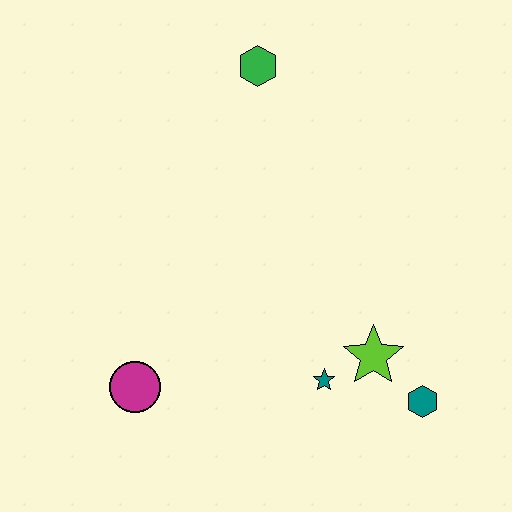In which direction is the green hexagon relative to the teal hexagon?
The green hexagon is above the teal hexagon.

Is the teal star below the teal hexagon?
No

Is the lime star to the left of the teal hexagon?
Yes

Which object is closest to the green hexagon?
The lime star is closest to the green hexagon.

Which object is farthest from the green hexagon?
The teal hexagon is farthest from the green hexagon.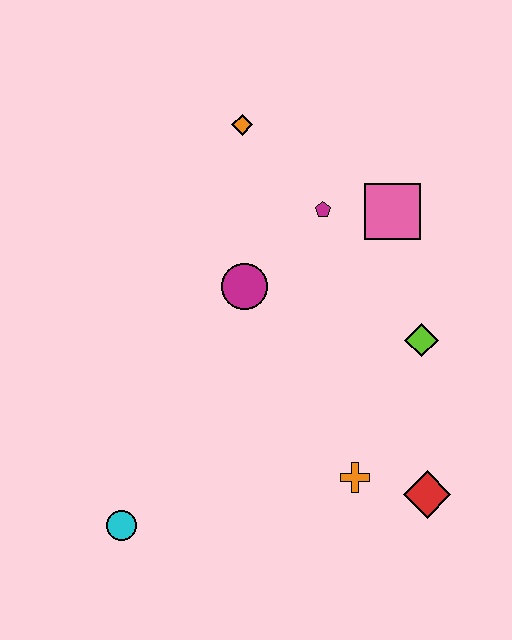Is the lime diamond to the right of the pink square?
Yes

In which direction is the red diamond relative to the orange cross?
The red diamond is to the right of the orange cross.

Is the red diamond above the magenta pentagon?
No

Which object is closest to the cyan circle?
The orange cross is closest to the cyan circle.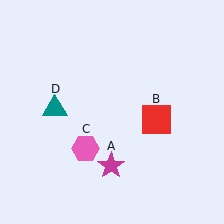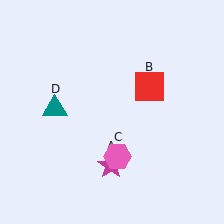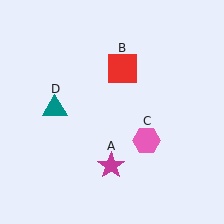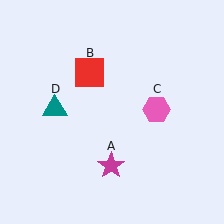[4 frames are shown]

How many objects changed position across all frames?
2 objects changed position: red square (object B), pink hexagon (object C).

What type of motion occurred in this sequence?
The red square (object B), pink hexagon (object C) rotated counterclockwise around the center of the scene.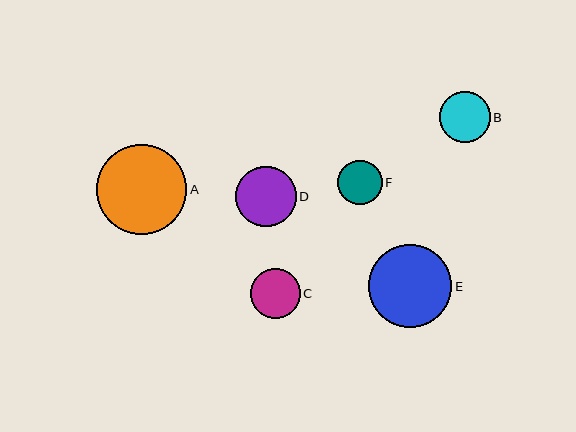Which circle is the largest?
Circle A is the largest with a size of approximately 90 pixels.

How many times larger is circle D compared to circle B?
Circle D is approximately 1.2 times the size of circle B.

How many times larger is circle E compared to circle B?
Circle E is approximately 1.6 times the size of circle B.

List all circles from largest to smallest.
From largest to smallest: A, E, D, B, C, F.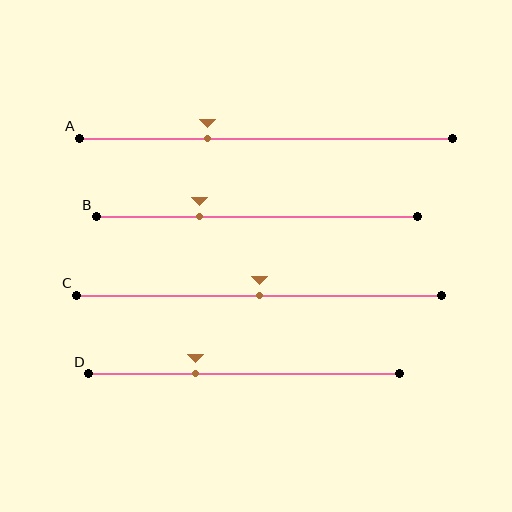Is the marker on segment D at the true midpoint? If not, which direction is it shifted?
No, the marker on segment D is shifted to the left by about 16% of the segment length.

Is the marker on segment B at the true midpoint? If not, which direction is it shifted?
No, the marker on segment B is shifted to the left by about 18% of the segment length.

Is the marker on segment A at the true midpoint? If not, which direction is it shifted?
No, the marker on segment A is shifted to the left by about 16% of the segment length.